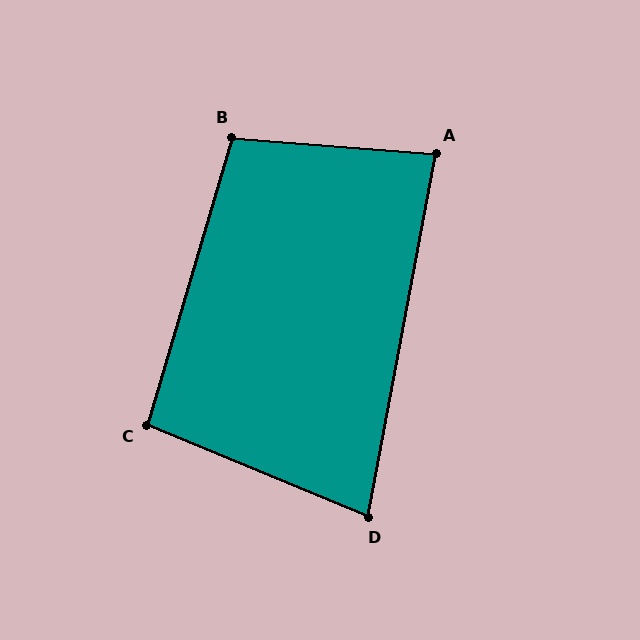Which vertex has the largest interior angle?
B, at approximately 102 degrees.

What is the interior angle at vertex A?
Approximately 84 degrees (acute).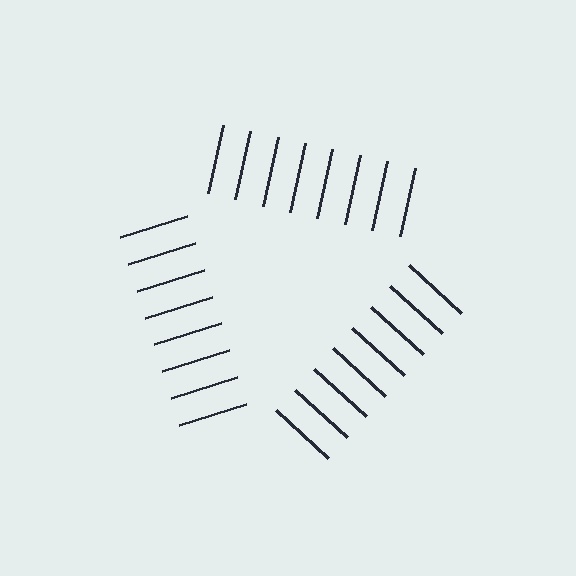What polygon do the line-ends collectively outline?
An illusory triangle — the line segments terminate on its edges but no continuous stroke is drawn.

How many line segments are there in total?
24 — 8 along each of the 3 edges.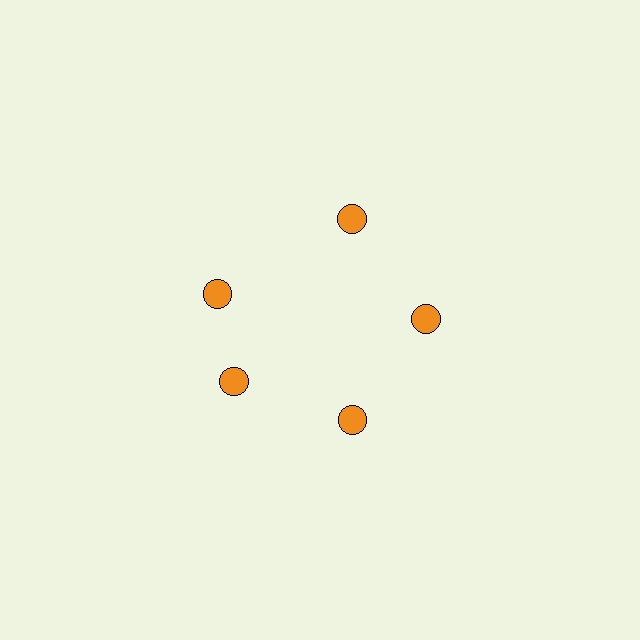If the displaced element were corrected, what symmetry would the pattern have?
It would have 5-fold rotational symmetry — the pattern would map onto itself every 72 degrees.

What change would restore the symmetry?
The symmetry would be restored by rotating it back into even spacing with its neighbors so that all 5 circles sit at equal angles and equal distance from the center.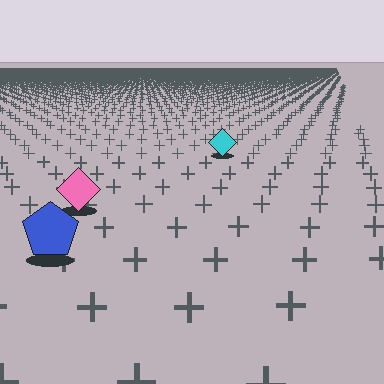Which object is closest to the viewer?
The blue pentagon is closest. The texture marks near it are larger and more spread out.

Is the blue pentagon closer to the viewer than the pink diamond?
Yes. The blue pentagon is closer — you can tell from the texture gradient: the ground texture is coarser near it.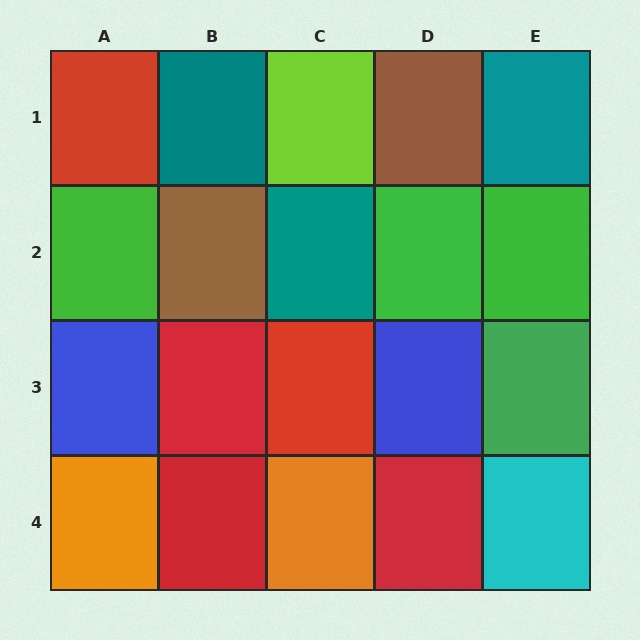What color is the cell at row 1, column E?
Teal.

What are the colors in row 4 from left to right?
Orange, red, orange, red, cyan.